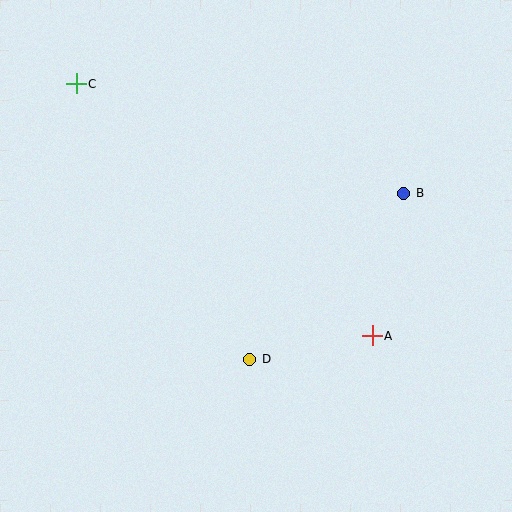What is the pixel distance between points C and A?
The distance between C and A is 389 pixels.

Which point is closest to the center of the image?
Point D at (250, 359) is closest to the center.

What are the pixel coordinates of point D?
Point D is at (250, 359).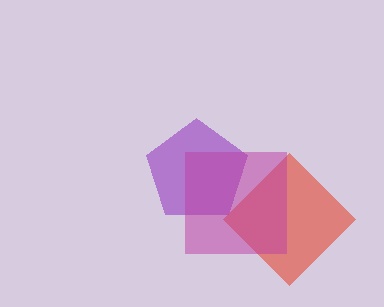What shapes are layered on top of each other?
The layered shapes are: a purple pentagon, a red diamond, a magenta square.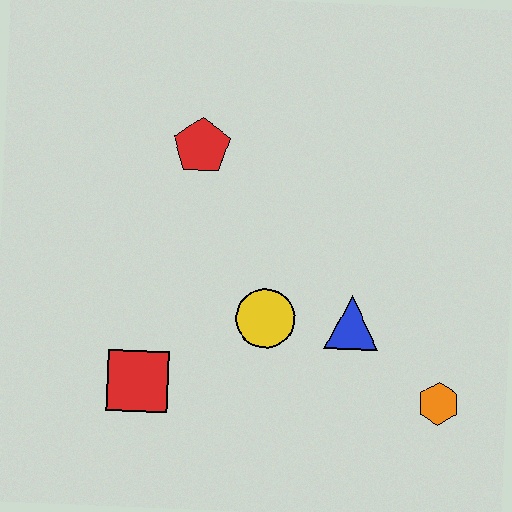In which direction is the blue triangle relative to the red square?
The blue triangle is to the right of the red square.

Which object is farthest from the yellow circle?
The orange hexagon is farthest from the yellow circle.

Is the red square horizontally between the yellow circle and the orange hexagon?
No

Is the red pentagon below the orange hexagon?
No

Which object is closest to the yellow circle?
The blue triangle is closest to the yellow circle.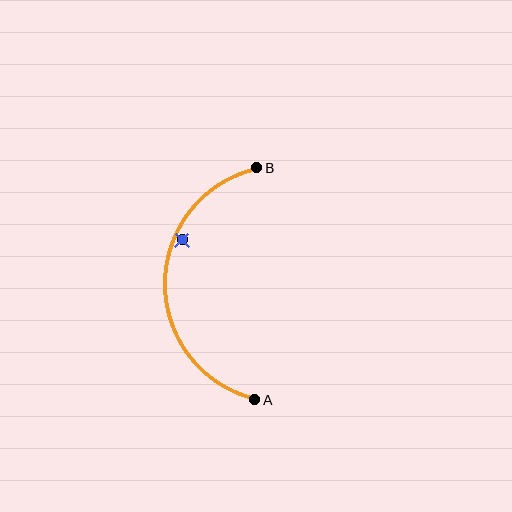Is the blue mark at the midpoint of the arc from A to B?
No — the blue mark does not lie on the arc at all. It sits slightly inside the curve.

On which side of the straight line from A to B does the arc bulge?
The arc bulges to the left of the straight line connecting A and B.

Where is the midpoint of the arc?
The arc midpoint is the point on the curve farthest from the straight line joining A and B. It sits to the left of that line.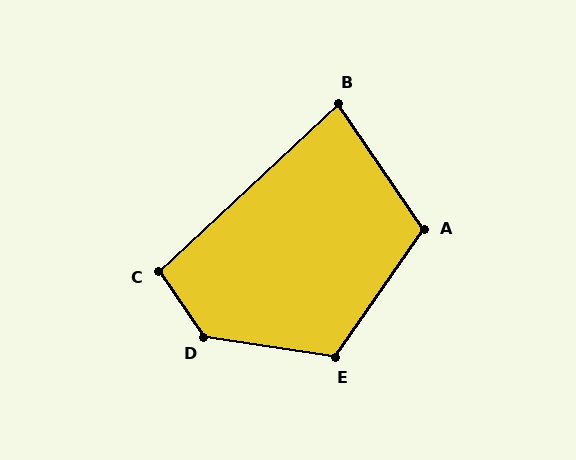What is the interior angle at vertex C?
Approximately 98 degrees (obtuse).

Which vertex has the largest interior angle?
D, at approximately 134 degrees.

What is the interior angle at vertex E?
Approximately 116 degrees (obtuse).